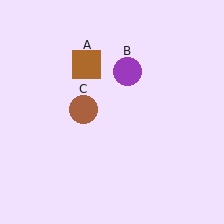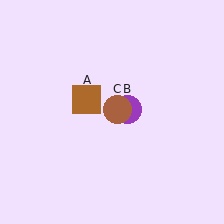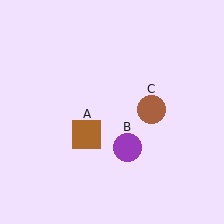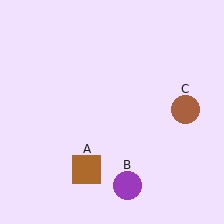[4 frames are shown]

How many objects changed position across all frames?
3 objects changed position: brown square (object A), purple circle (object B), brown circle (object C).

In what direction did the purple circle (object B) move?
The purple circle (object B) moved down.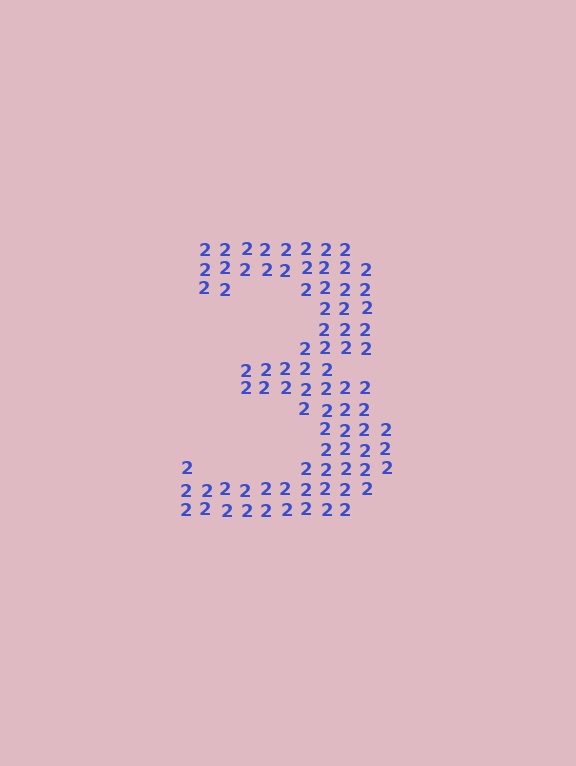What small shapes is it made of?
It is made of small digit 2's.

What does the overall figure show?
The overall figure shows the digit 3.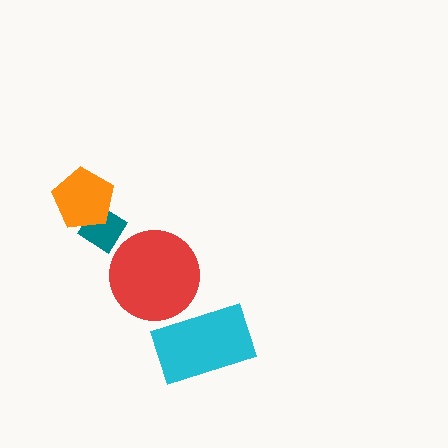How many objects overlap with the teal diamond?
1 object overlaps with the teal diamond.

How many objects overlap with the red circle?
0 objects overlap with the red circle.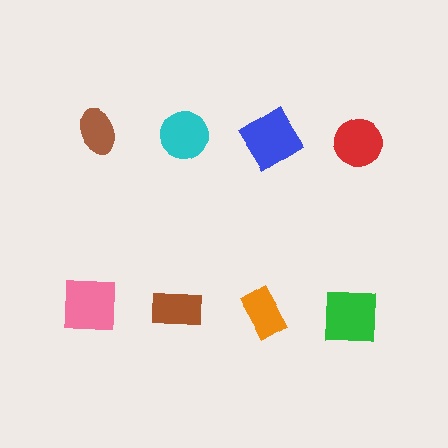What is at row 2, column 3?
An orange rectangle.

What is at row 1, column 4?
A red circle.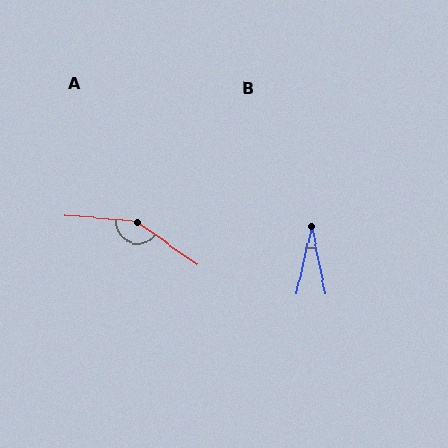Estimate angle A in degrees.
Approximately 150 degrees.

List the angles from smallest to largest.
B (25°), A (150°).